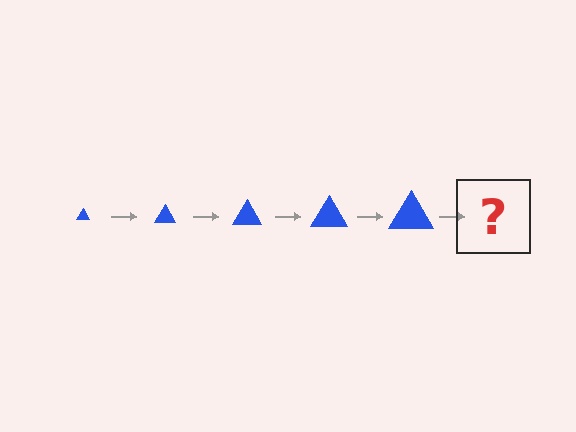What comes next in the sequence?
The next element should be a blue triangle, larger than the previous one.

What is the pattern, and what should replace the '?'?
The pattern is that the triangle gets progressively larger each step. The '?' should be a blue triangle, larger than the previous one.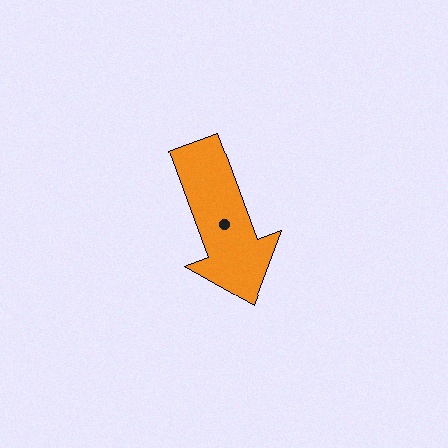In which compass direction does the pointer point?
South.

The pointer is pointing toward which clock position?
Roughly 5 o'clock.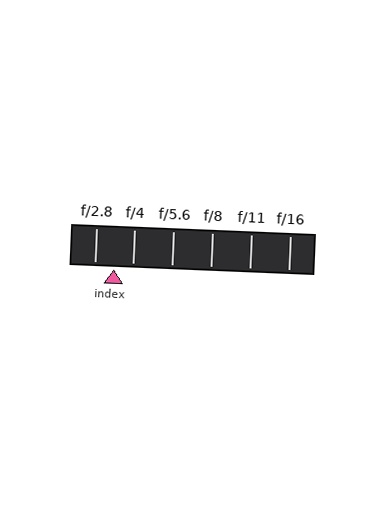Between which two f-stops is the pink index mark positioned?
The index mark is between f/2.8 and f/4.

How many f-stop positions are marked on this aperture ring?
There are 6 f-stop positions marked.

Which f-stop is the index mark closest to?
The index mark is closest to f/4.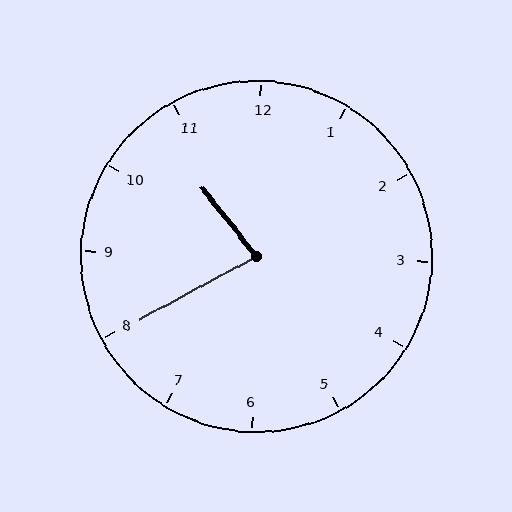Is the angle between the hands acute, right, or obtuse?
It is acute.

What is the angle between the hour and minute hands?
Approximately 80 degrees.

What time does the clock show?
10:40.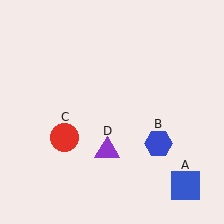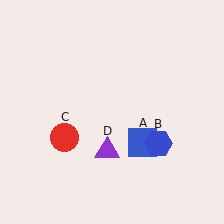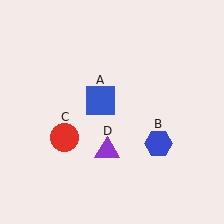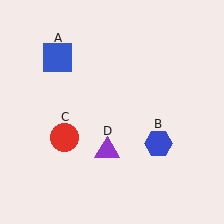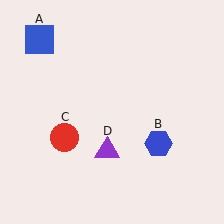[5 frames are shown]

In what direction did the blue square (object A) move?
The blue square (object A) moved up and to the left.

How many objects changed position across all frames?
1 object changed position: blue square (object A).